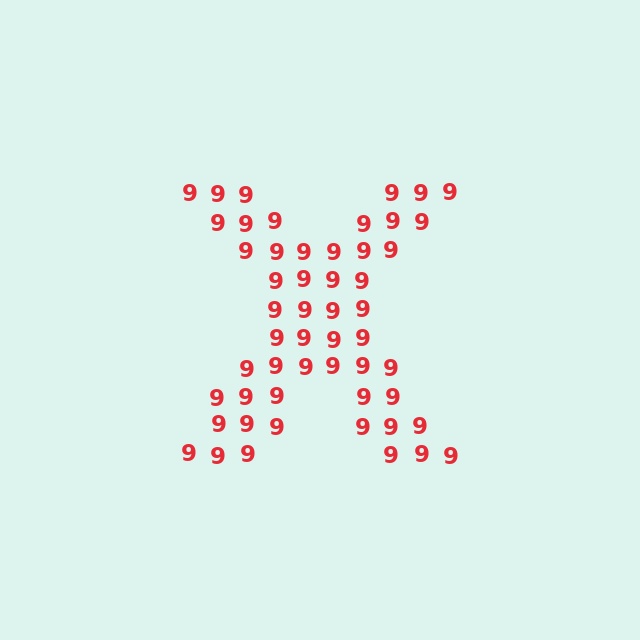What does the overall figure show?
The overall figure shows the letter X.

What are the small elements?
The small elements are digit 9's.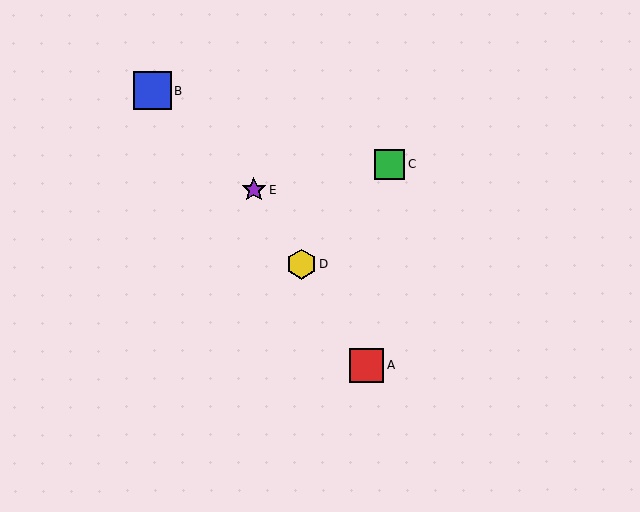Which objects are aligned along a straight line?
Objects A, D, E are aligned along a straight line.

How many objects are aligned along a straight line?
3 objects (A, D, E) are aligned along a straight line.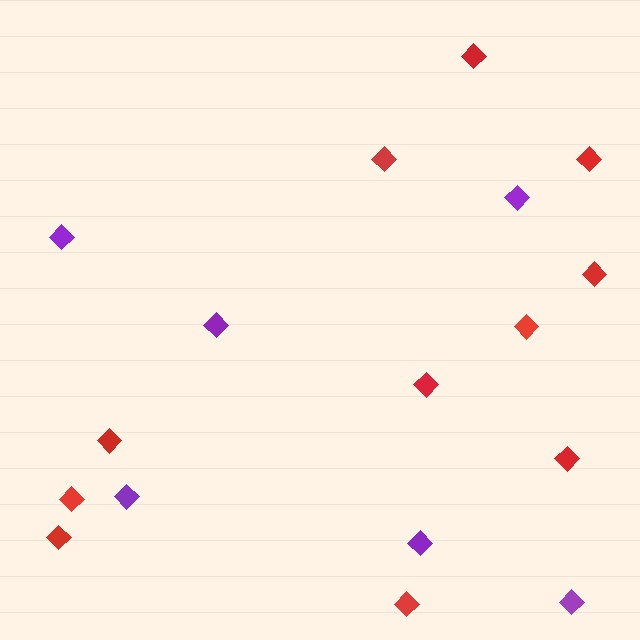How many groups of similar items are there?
There are 2 groups: one group of red diamonds (11) and one group of purple diamonds (6).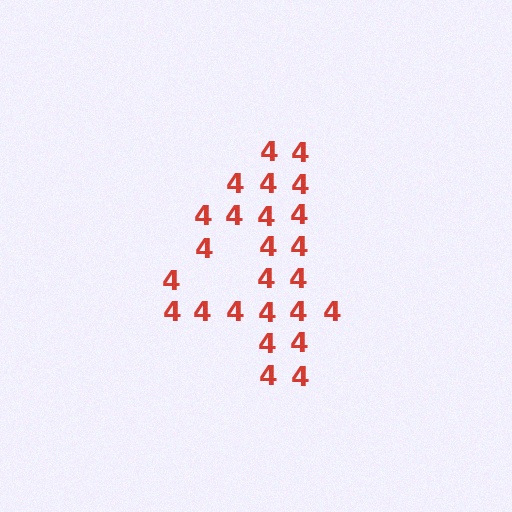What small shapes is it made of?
It is made of small digit 4's.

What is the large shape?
The large shape is the digit 4.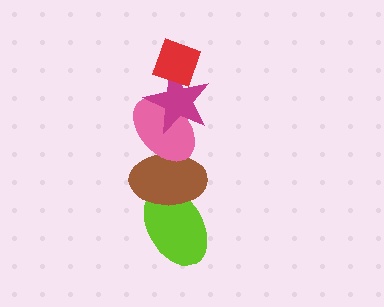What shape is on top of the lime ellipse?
The brown ellipse is on top of the lime ellipse.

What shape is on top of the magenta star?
The red diamond is on top of the magenta star.